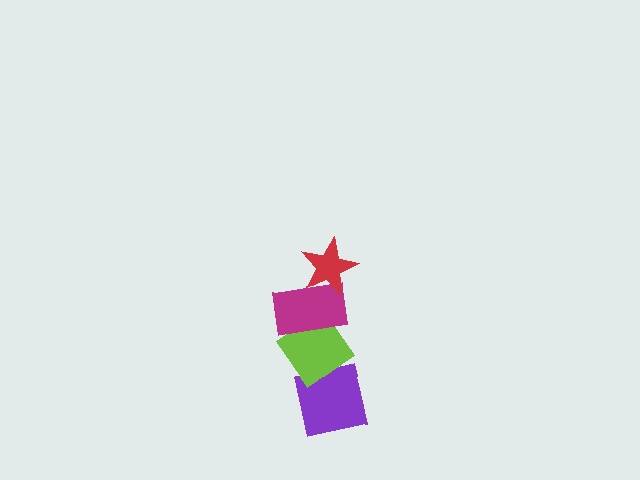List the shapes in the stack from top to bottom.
From top to bottom: the red star, the magenta rectangle, the lime diamond, the purple square.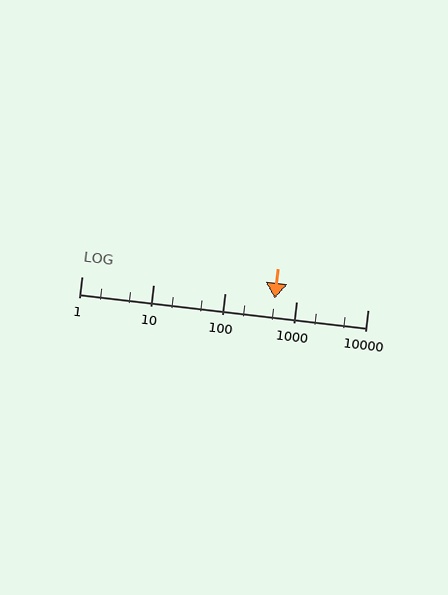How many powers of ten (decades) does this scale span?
The scale spans 4 decades, from 1 to 10000.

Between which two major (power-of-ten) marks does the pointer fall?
The pointer is between 100 and 1000.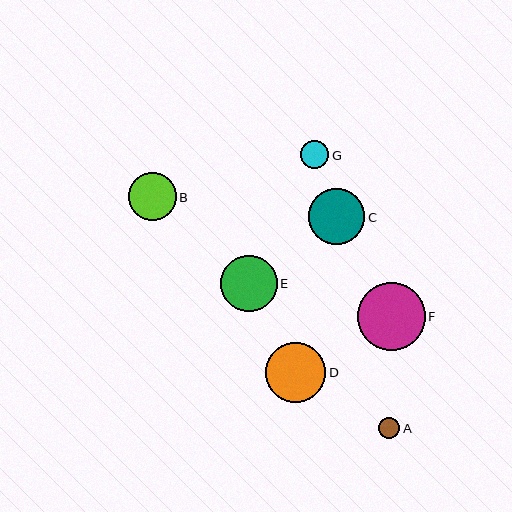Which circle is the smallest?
Circle A is the smallest with a size of approximately 21 pixels.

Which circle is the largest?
Circle F is the largest with a size of approximately 68 pixels.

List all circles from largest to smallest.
From largest to smallest: F, D, E, C, B, G, A.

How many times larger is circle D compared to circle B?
Circle D is approximately 1.3 times the size of circle B.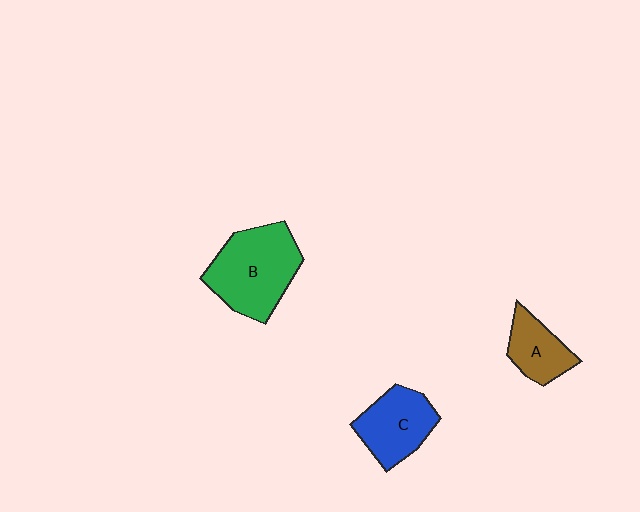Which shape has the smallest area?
Shape A (brown).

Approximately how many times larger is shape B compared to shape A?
Approximately 2.0 times.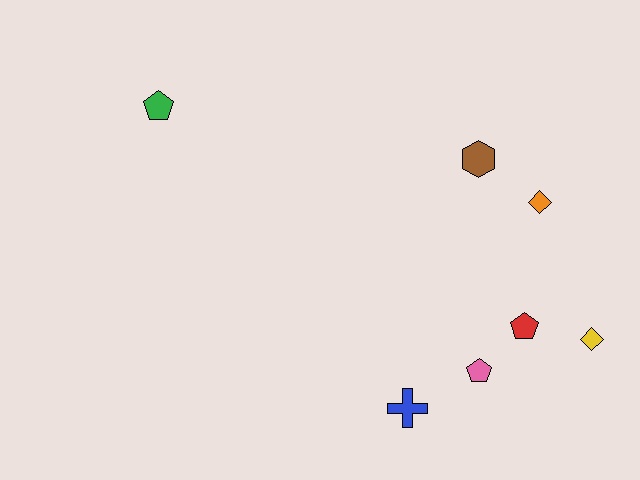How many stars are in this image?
There are no stars.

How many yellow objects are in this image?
There is 1 yellow object.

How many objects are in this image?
There are 7 objects.